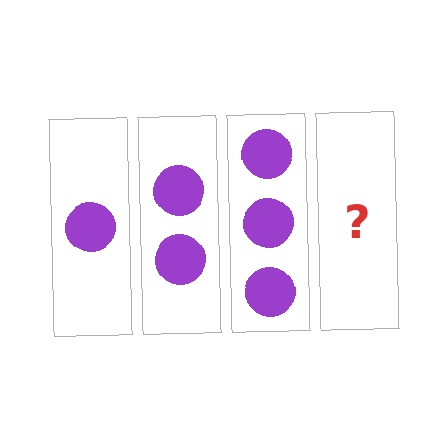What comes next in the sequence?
The next element should be 4 circles.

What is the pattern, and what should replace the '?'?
The pattern is that each step adds one more circle. The '?' should be 4 circles.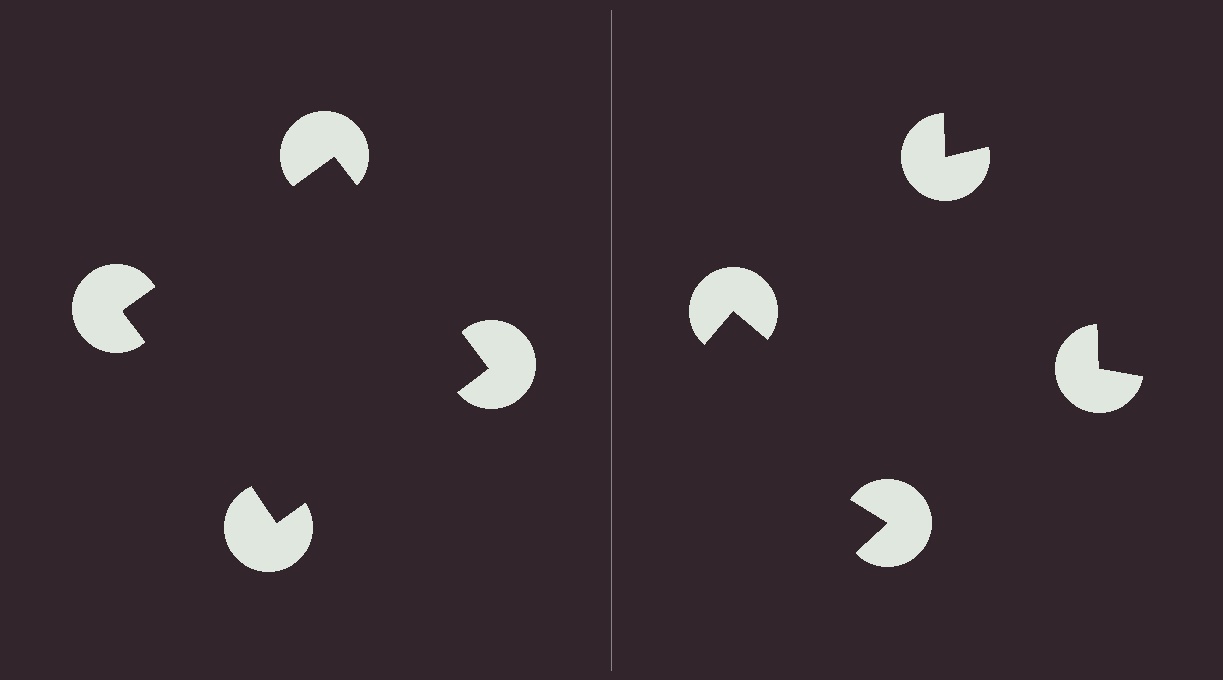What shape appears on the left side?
An illusory square.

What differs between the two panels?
The pac-man discs are positioned identically on both sides; only the wedge orientations differ. On the left they align to a square; on the right they are misaligned.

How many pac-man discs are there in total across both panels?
8 — 4 on each side.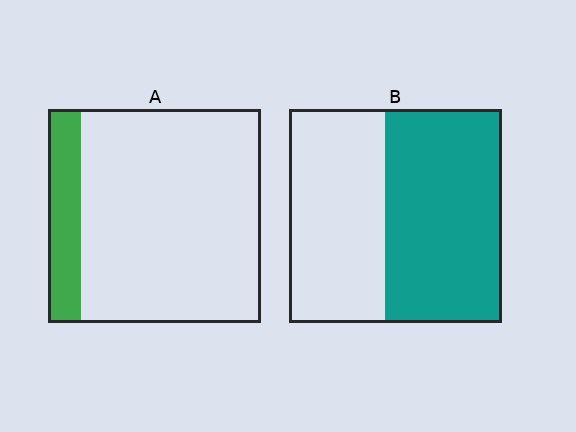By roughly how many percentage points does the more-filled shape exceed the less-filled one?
By roughly 40 percentage points (B over A).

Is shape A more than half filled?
No.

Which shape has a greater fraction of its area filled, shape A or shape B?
Shape B.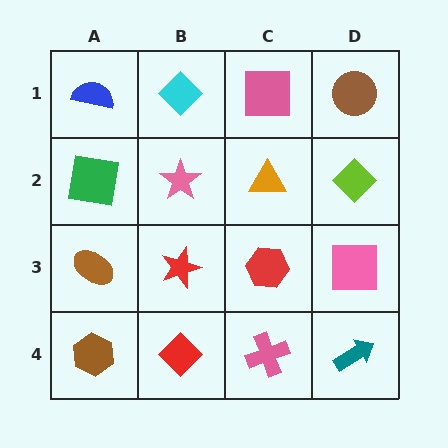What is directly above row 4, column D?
A pink square.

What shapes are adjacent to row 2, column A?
A blue semicircle (row 1, column A), a brown ellipse (row 3, column A), a pink star (row 2, column B).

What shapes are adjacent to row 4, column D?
A pink square (row 3, column D), a pink cross (row 4, column C).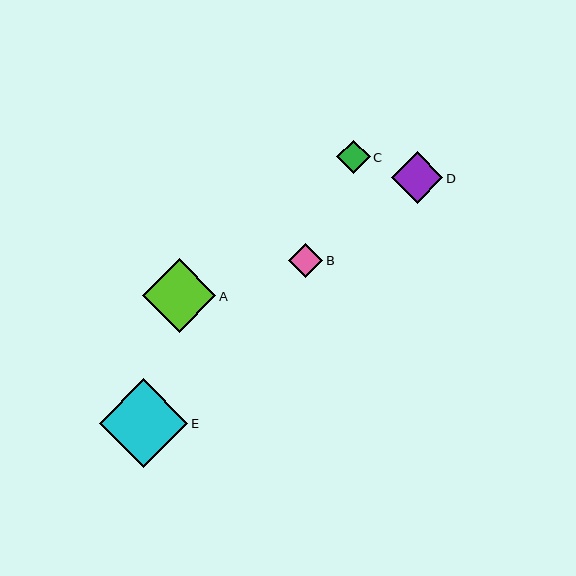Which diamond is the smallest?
Diamond C is the smallest with a size of approximately 34 pixels.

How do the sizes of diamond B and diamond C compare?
Diamond B and diamond C are approximately the same size.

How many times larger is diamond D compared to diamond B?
Diamond D is approximately 1.5 times the size of diamond B.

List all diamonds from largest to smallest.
From largest to smallest: E, A, D, B, C.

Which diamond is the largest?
Diamond E is the largest with a size of approximately 89 pixels.